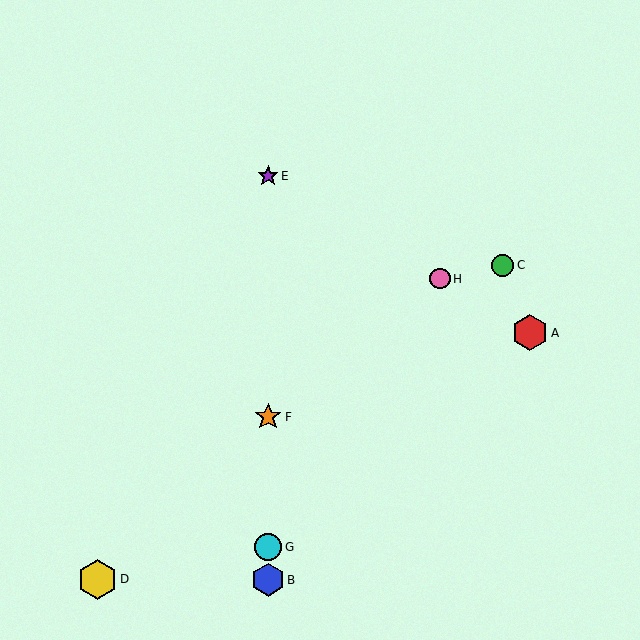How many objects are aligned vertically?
4 objects (B, E, F, G) are aligned vertically.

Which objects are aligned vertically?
Objects B, E, F, G are aligned vertically.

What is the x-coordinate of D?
Object D is at x≈97.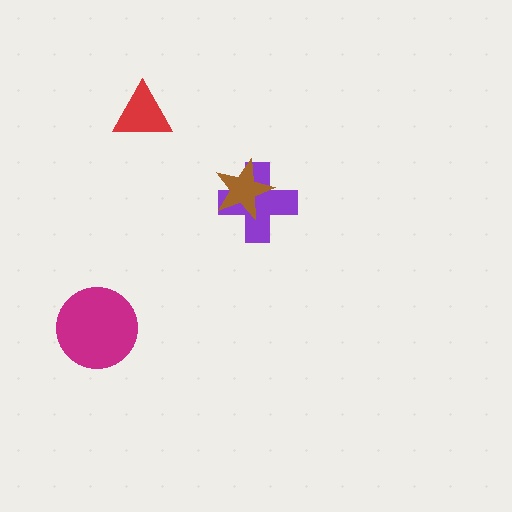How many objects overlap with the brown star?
1 object overlaps with the brown star.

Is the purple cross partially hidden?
Yes, it is partially covered by another shape.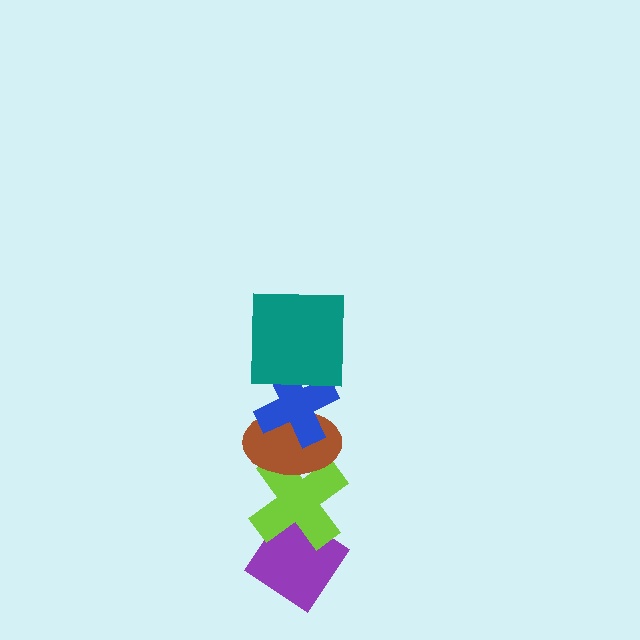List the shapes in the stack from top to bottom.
From top to bottom: the teal square, the blue cross, the brown ellipse, the lime cross, the purple diamond.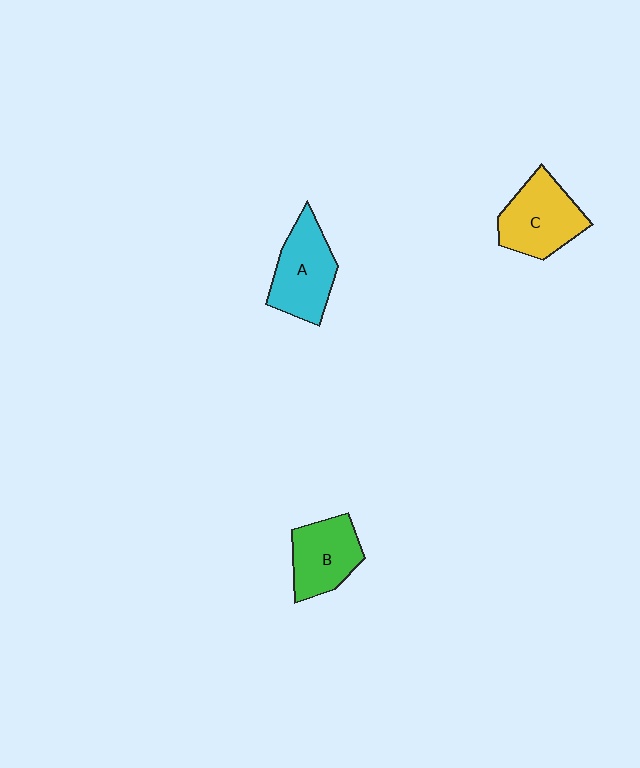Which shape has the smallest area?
Shape B (green).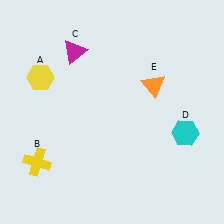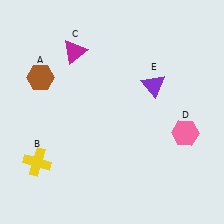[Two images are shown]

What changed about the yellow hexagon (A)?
In Image 1, A is yellow. In Image 2, it changed to brown.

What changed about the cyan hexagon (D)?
In Image 1, D is cyan. In Image 2, it changed to pink.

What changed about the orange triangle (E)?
In Image 1, E is orange. In Image 2, it changed to purple.